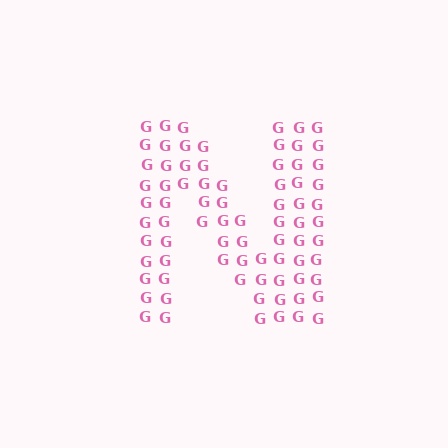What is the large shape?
The large shape is the letter N.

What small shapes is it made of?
It is made of small letter G's.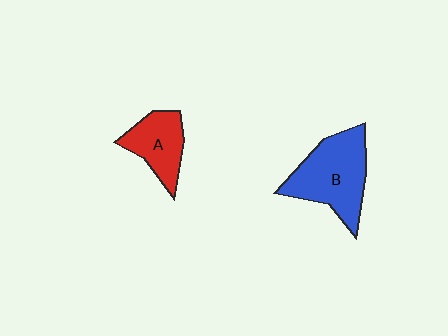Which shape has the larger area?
Shape B (blue).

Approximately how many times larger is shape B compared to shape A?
Approximately 1.6 times.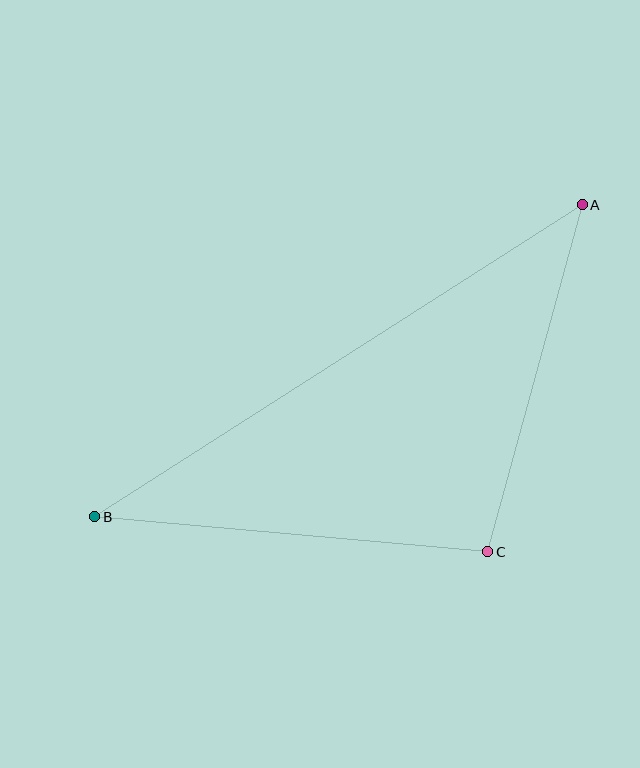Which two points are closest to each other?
Points A and C are closest to each other.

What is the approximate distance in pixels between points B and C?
The distance between B and C is approximately 395 pixels.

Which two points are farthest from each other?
Points A and B are farthest from each other.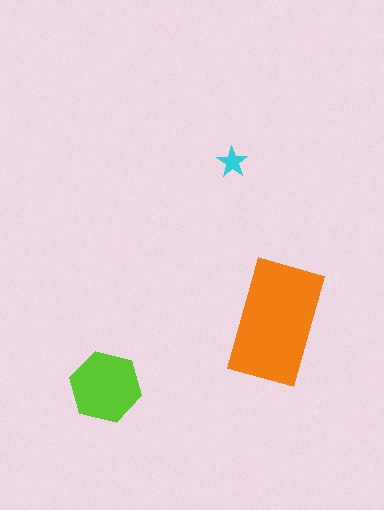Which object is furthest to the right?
The orange rectangle is rightmost.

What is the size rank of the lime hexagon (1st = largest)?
2nd.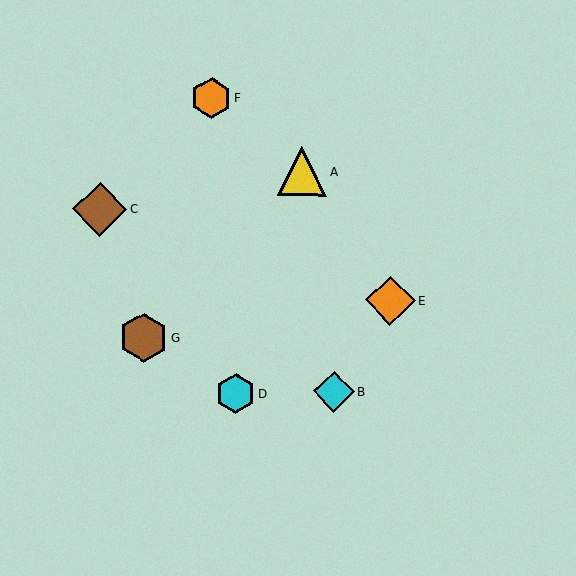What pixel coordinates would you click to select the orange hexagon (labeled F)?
Click at (211, 98) to select the orange hexagon F.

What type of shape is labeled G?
Shape G is a brown hexagon.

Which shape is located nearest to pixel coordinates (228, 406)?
The cyan hexagon (labeled D) at (236, 394) is nearest to that location.